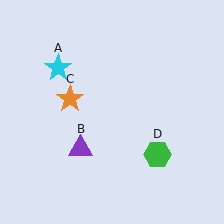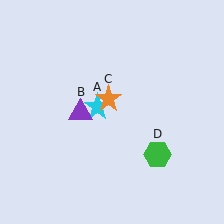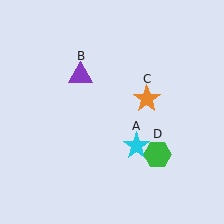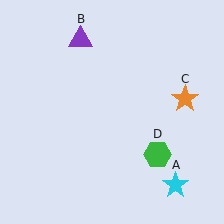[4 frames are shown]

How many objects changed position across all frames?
3 objects changed position: cyan star (object A), purple triangle (object B), orange star (object C).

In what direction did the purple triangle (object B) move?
The purple triangle (object B) moved up.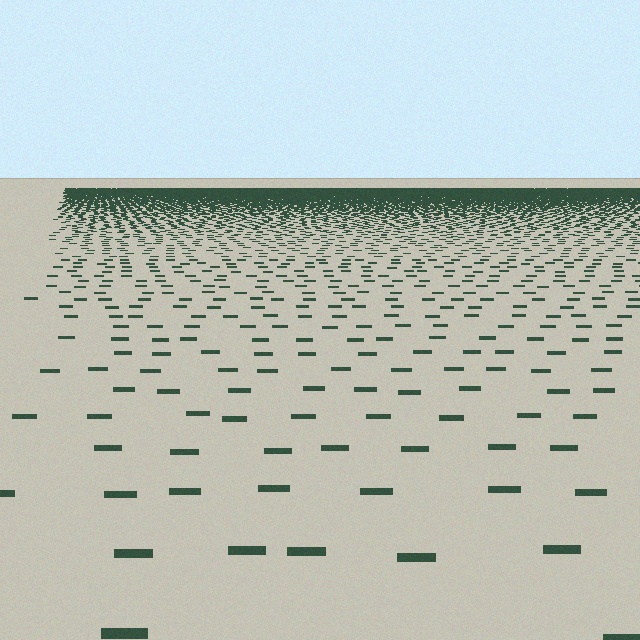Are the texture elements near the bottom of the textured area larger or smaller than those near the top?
Larger. Near the bottom, elements are closer to the viewer and appear at a bigger on-screen size.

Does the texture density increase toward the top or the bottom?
Density increases toward the top.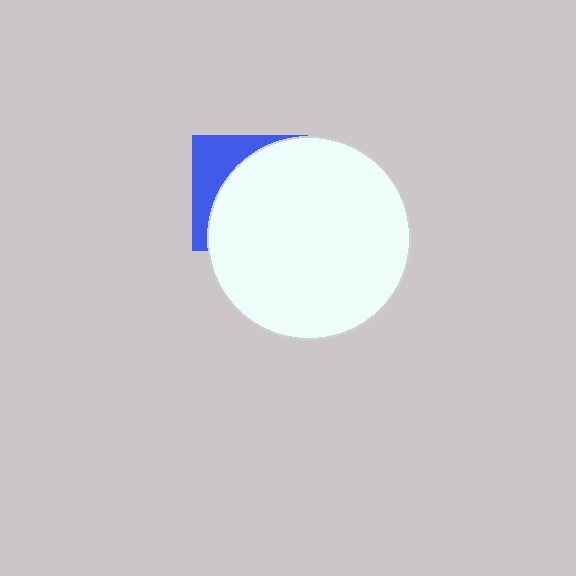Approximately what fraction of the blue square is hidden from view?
Roughly 70% of the blue square is hidden behind the white circle.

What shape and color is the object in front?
The object in front is a white circle.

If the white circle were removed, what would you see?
You would see the complete blue square.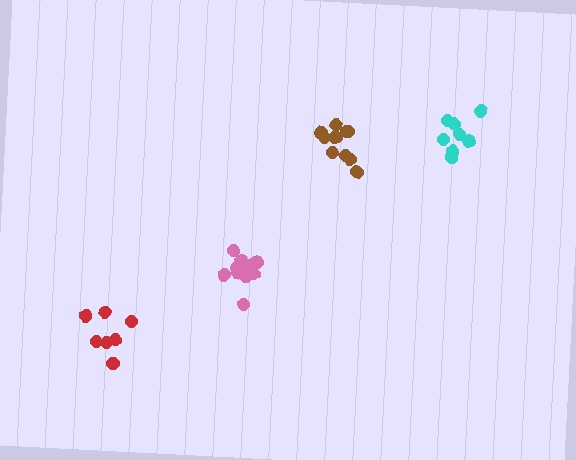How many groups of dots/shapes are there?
There are 4 groups.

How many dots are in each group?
Group 1: 12 dots, Group 2: 12 dots, Group 3: 7 dots, Group 4: 8 dots (39 total).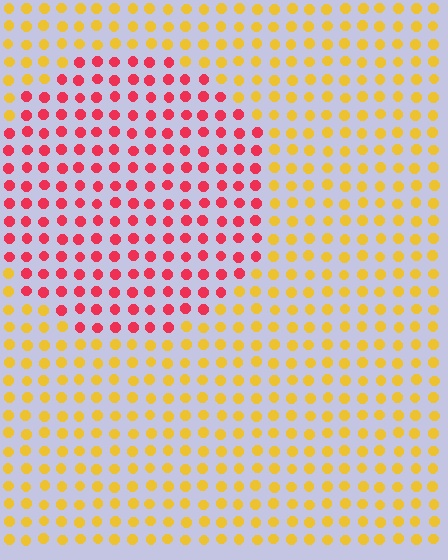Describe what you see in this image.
The image is filled with small yellow elements in a uniform arrangement. A circle-shaped region is visible where the elements are tinted to a slightly different hue, forming a subtle color boundary.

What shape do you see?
I see a circle.